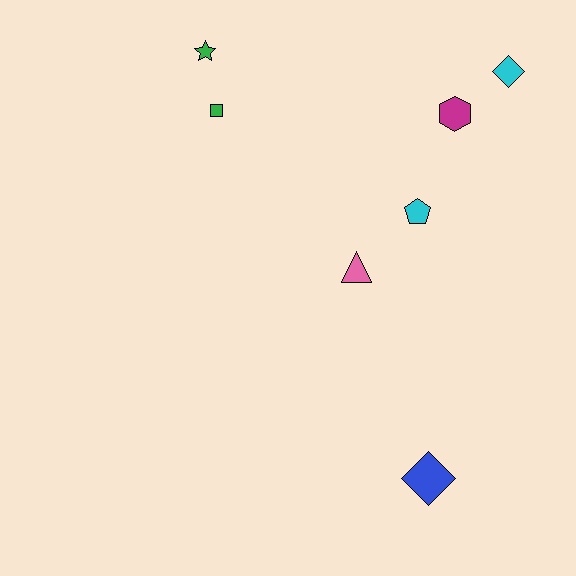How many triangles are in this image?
There is 1 triangle.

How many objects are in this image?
There are 7 objects.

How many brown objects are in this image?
There are no brown objects.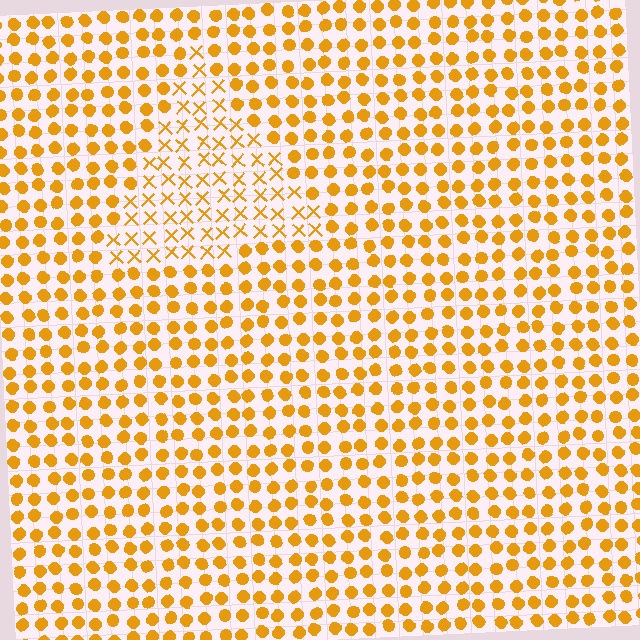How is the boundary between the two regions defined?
The boundary is defined by a change in element shape: X marks inside vs. circles outside. All elements share the same color and spacing.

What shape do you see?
I see a triangle.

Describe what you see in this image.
The image is filled with small orange elements arranged in a uniform grid. A triangle-shaped region contains X marks, while the surrounding area contains circles. The boundary is defined purely by the change in element shape.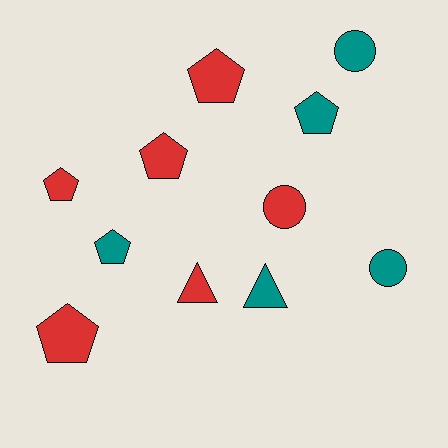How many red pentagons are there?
There are 4 red pentagons.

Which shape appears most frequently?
Pentagon, with 6 objects.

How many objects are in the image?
There are 11 objects.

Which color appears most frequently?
Red, with 6 objects.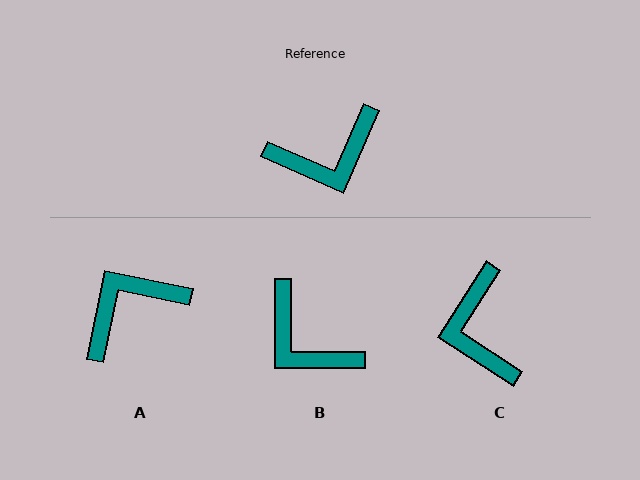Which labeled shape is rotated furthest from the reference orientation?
A, about 168 degrees away.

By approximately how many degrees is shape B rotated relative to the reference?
Approximately 66 degrees clockwise.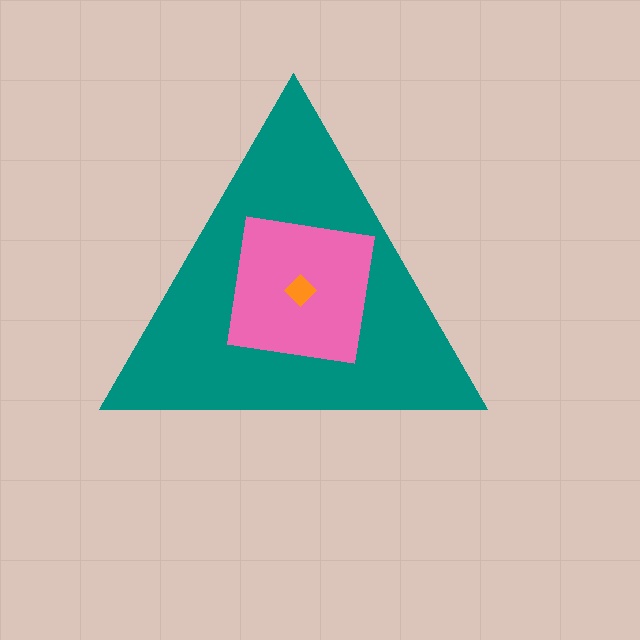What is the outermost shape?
The teal triangle.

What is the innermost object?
The orange diamond.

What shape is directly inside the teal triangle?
The pink square.